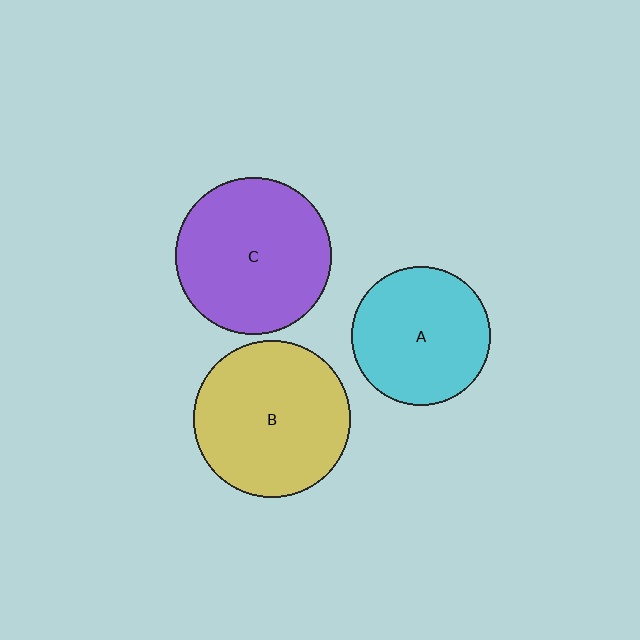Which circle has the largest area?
Circle B (yellow).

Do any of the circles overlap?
No, none of the circles overlap.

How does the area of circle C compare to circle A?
Approximately 1.3 times.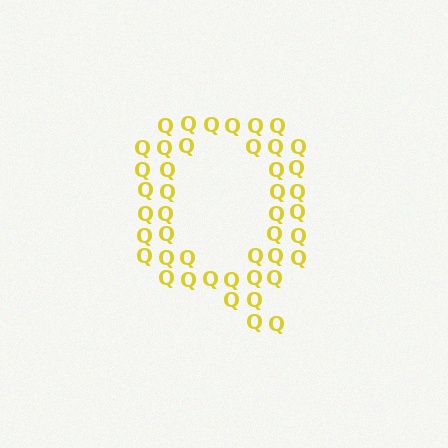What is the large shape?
The large shape is the letter Q.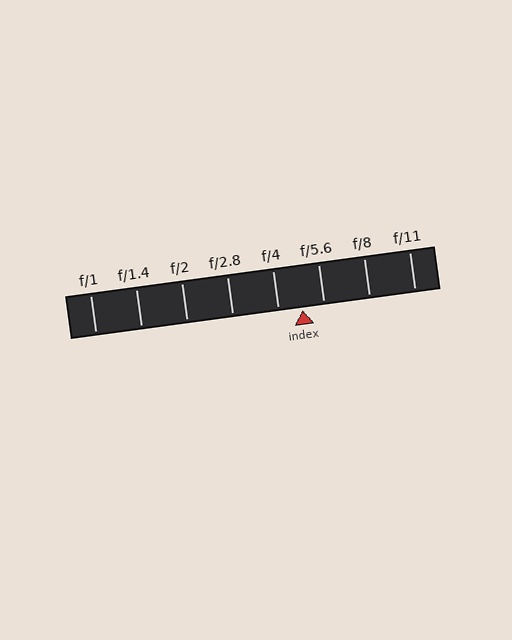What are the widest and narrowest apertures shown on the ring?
The widest aperture shown is f/1 and the narrowest is f/11.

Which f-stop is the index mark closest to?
The index mark is closest to f/5.6.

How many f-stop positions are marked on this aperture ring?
There are 8 f-stop positions marked.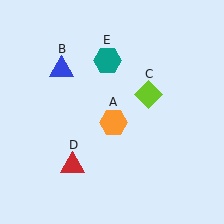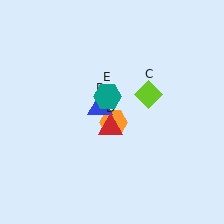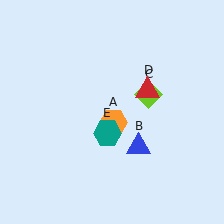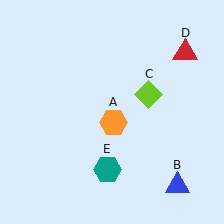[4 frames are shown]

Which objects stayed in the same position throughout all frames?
Orange hexagon (object A) and lime diamond (object C) remained stationary.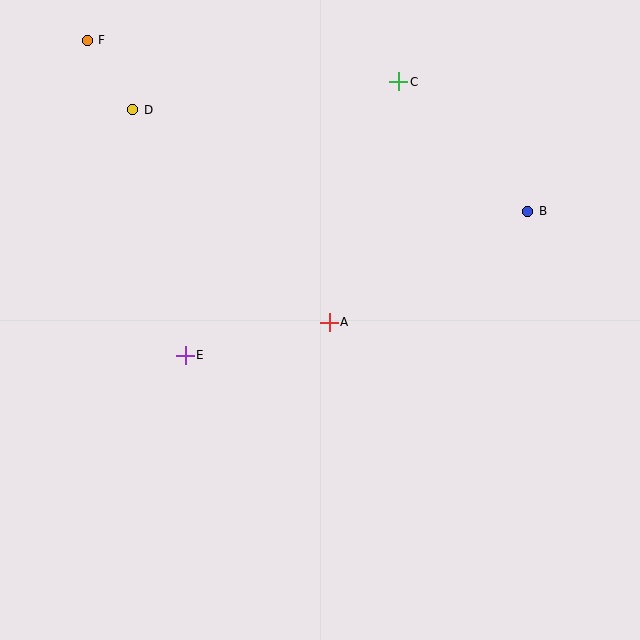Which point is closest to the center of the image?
Point A at (329, 322) is closest to the center.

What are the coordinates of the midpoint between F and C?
The midpoint between F and C is at (243, 61).